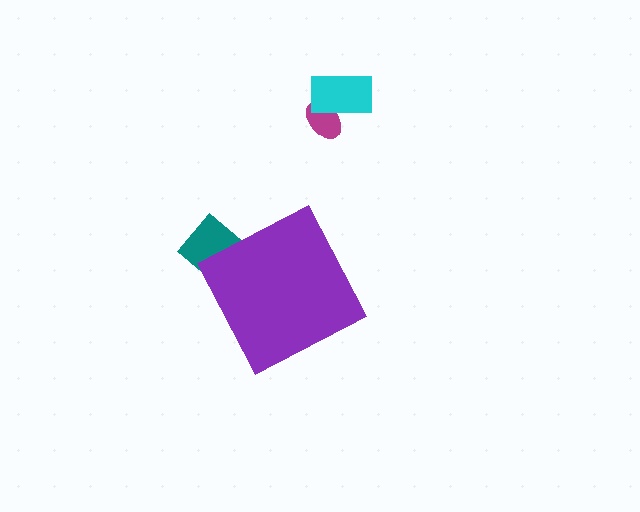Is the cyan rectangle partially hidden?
No, the cyan rectangle is fully visible.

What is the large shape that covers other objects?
A purple diamond.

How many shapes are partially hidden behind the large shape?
1 shape is partially hidden.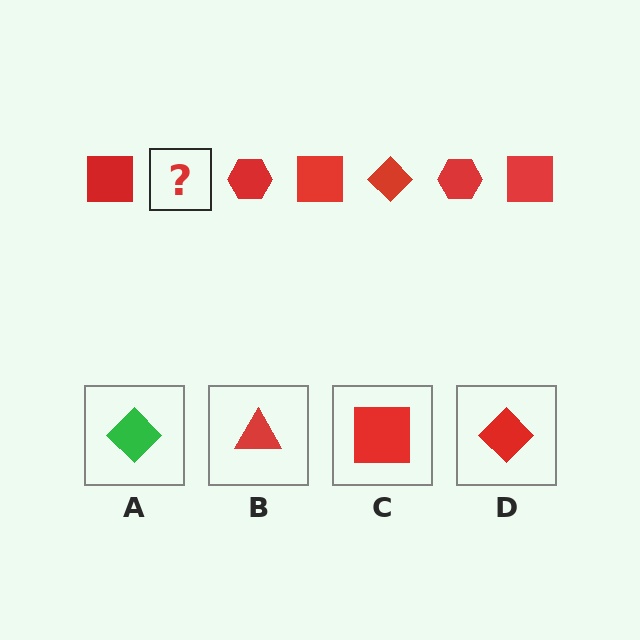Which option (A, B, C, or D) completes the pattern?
D.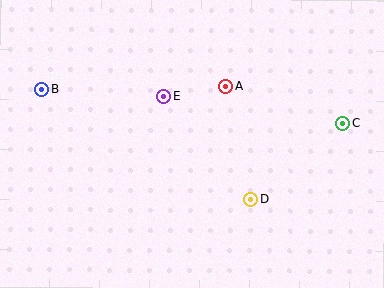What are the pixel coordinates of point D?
Point D is at (250, 199).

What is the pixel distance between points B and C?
The distance between B and C is 303 pixels.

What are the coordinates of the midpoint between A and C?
The midpoint between A and C is at (285, 105).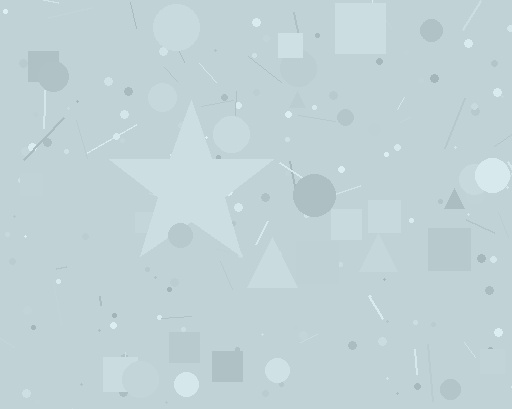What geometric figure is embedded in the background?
A star is embedded in the background.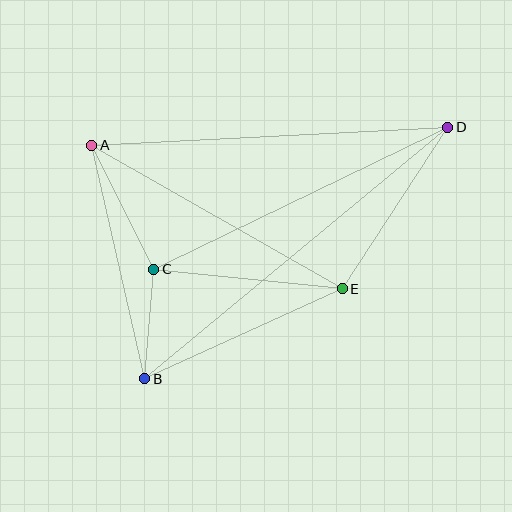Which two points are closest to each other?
Points B and C are closest to each other.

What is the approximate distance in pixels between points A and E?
The distance between A and E is approximately 289 pixels.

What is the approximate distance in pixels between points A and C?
The distance between A and C is approximately 139 pixels.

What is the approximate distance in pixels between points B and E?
The distance between B and E is approximately 217 pixels.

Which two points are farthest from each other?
Points B and D are farthest from each other.